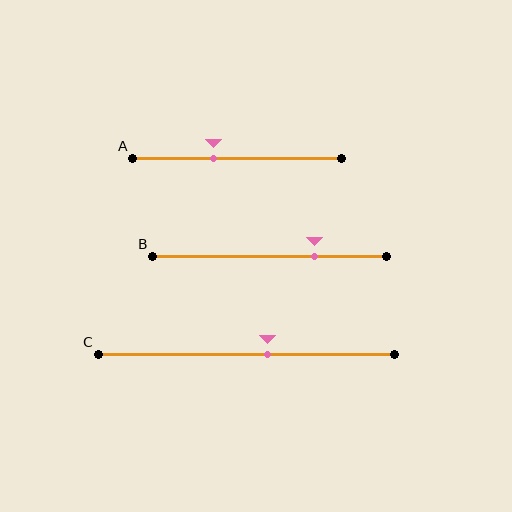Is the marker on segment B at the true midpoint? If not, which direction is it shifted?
No, the marker on segment B is shifted to the right by about 19% of the segment length.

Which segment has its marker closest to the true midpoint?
Segment C has its marker closest to the true midpoint.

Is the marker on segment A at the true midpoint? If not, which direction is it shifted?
No, the marker on segment A is shifted to the left by about 11% of the segment length.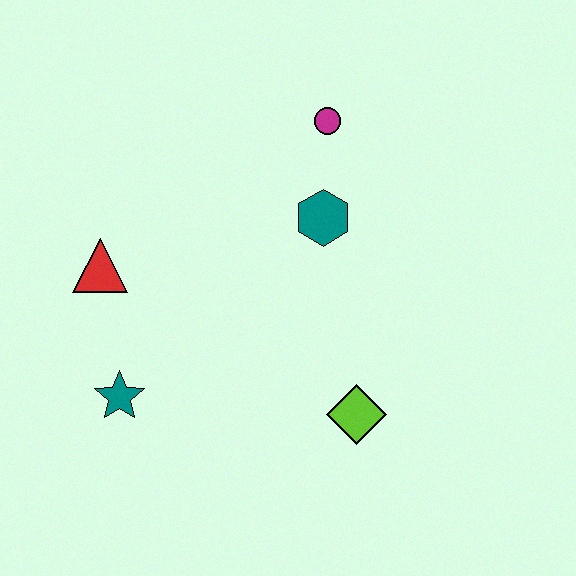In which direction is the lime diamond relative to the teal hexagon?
The lime diamond is below the teal hexagon.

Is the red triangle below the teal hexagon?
Yes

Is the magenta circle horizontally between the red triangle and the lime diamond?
Yes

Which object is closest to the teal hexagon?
The magenta circle is closest to the teal hexagon.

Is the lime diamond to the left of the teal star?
No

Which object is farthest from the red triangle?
The lime diamond is farthest from the red triangle.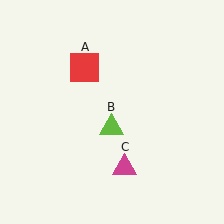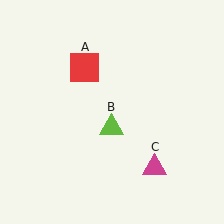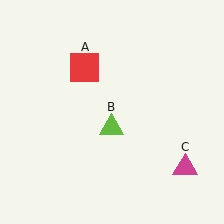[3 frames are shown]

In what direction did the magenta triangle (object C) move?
The magenta triangle (object C) moved right.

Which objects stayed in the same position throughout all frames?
Red square (object A) and lime triangle (object B) remained stationary.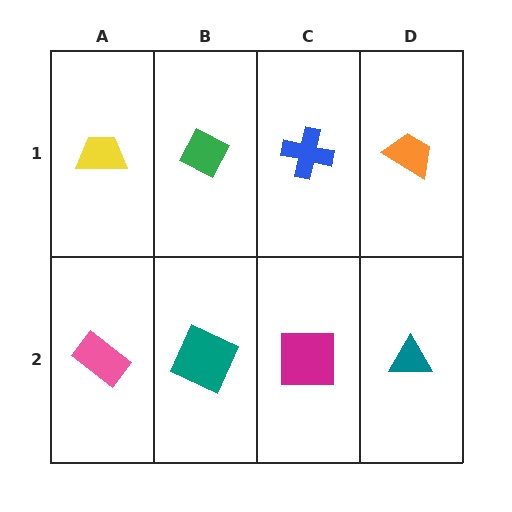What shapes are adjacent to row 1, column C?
A magenta square (row 2, column C), a green diamond (row 1, column B), an orange trapezoid (row 1, column D).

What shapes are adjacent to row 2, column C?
A blue cross (row 1, column C), a teal square (row 2, column B), a teal triangle (row 2, column D).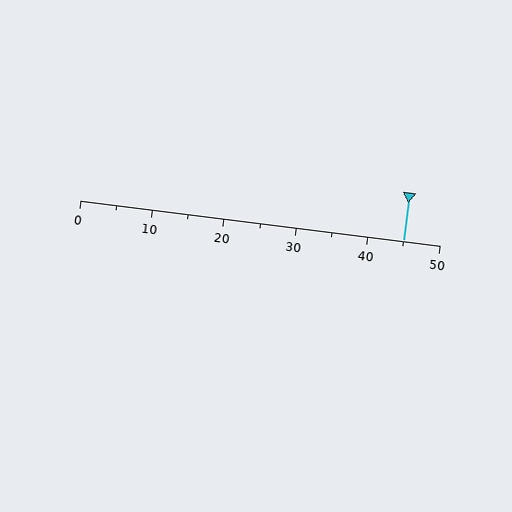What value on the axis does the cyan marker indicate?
The marker indicates approximately 45.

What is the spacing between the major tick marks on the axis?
The major ticks are spaced 10 apart.